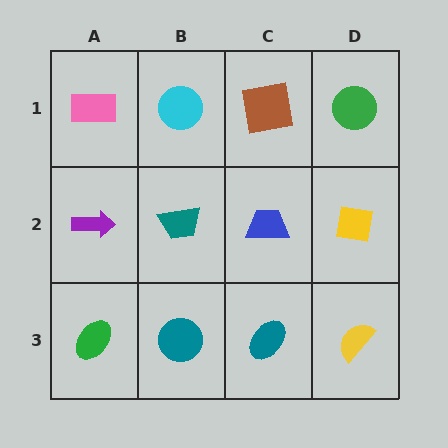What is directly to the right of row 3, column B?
A teal ellipse.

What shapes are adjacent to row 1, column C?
A blue trapezoid (row 2, column C), a cyan circle (row 1, column B), a green circle (row 1, column D).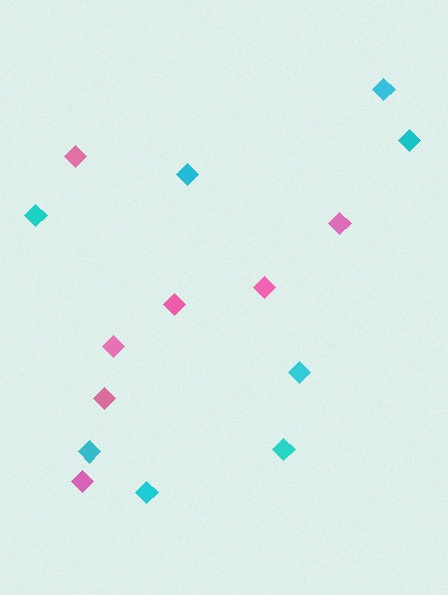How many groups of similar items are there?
There are 2 groups: one group of pink diamonds (7) and one group of cyan diamonds (8).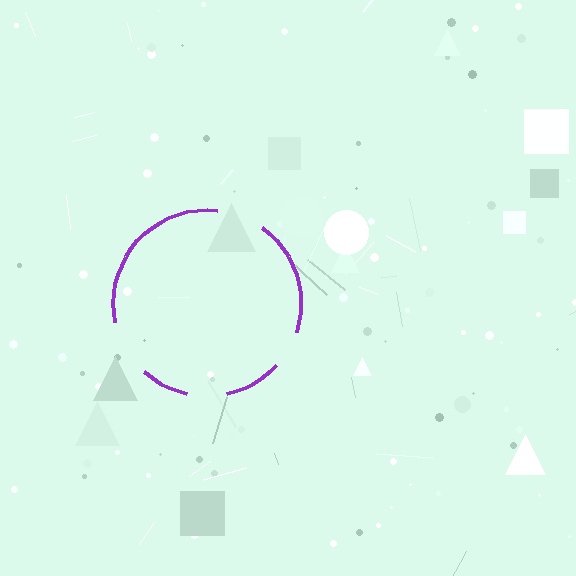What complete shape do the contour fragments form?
The contour fragments form a circle.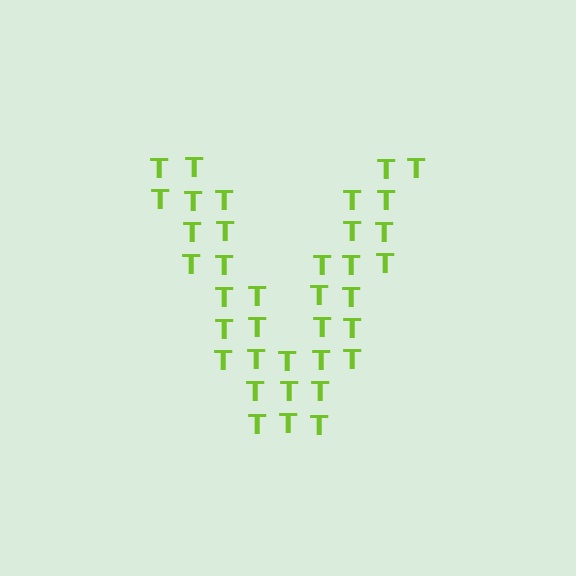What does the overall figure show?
The overall figure shows the letter V.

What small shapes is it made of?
It is made of small letter T's.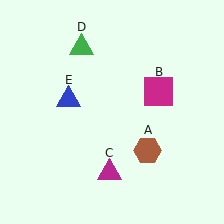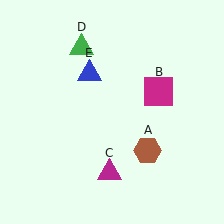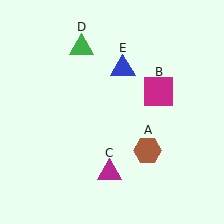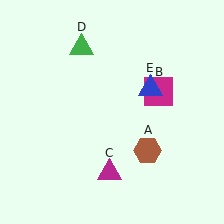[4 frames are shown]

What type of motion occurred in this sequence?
The blue triangle (object E) rotated clockwise around the center of the scene.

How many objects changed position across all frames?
1 object changed position: blue triangle (object E).